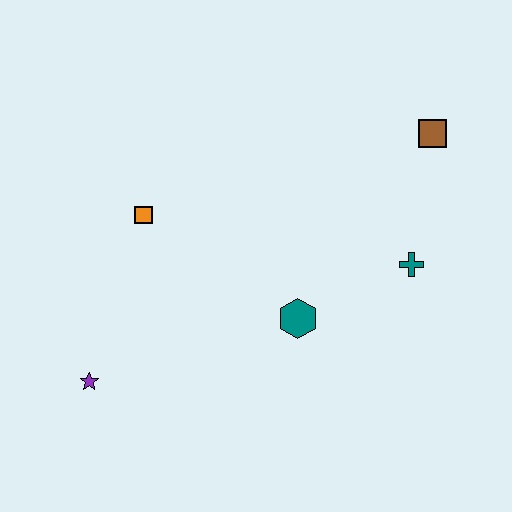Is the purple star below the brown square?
Yes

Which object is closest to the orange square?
The purple star is closest to the orange square.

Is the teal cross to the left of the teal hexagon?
No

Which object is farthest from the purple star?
The brown square is farthest from the purple star.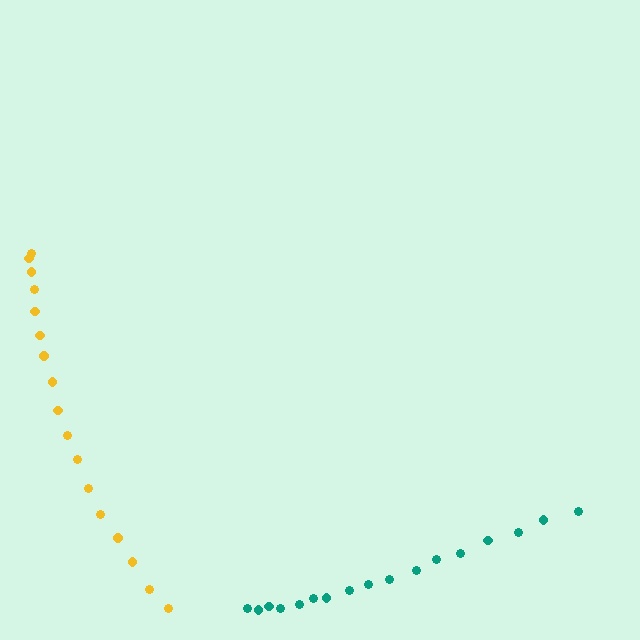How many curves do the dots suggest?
There are 2 distinct paths.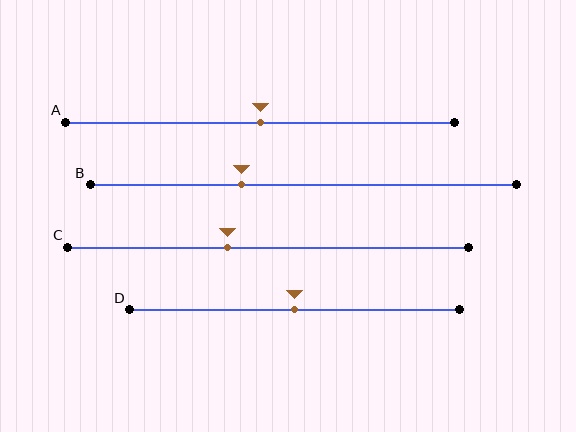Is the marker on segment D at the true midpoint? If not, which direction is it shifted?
Yes, the marker on segment D is at the true midpoint.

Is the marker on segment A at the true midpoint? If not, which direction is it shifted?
Yes, the marker on segment A is at the true midpoint.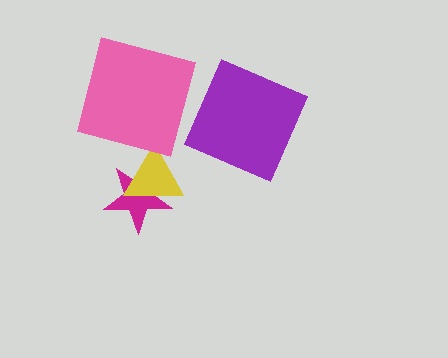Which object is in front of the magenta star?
The yellow triangle is in front of the magenta star.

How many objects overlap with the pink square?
0 objects overlap with the pink square.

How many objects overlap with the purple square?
0 objects overlap with the purple square.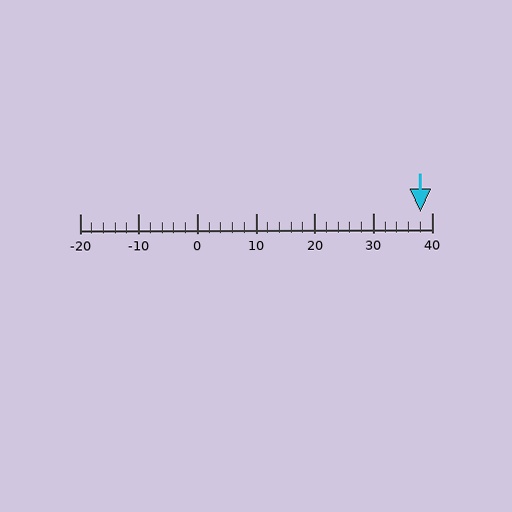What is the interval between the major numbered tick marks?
The major tick marks are spaced 10 units apart.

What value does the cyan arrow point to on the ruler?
The cyan arrow points to approximately 38.